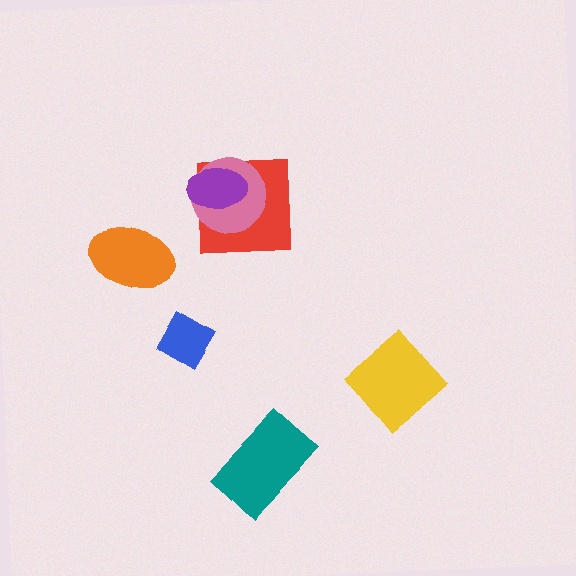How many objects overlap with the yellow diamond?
0 objects overlap with the yellow diamond.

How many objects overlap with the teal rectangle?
0 objects overlap with the teal rectangle.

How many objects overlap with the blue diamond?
0 objects overlap with the blue diamond.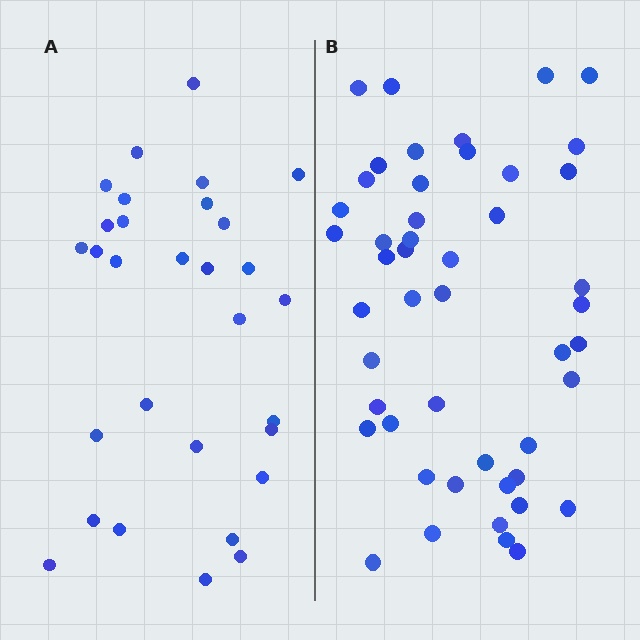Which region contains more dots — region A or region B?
Region B (the right region) has more dots.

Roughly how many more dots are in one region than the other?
Region B has approximately 20 more dots than region A.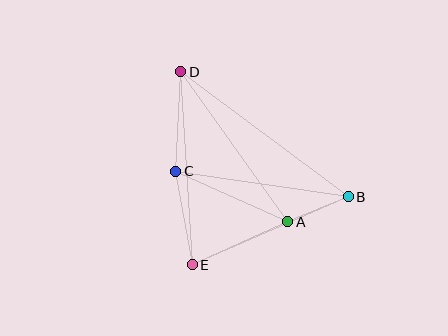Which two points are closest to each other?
Points A and B are closest to each other.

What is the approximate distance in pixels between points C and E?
The distance between C and E is approximately 95 pixels.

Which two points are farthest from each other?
Points B and D are farthest from each other.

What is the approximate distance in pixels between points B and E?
The distance between B and E is approximately 170 pixels.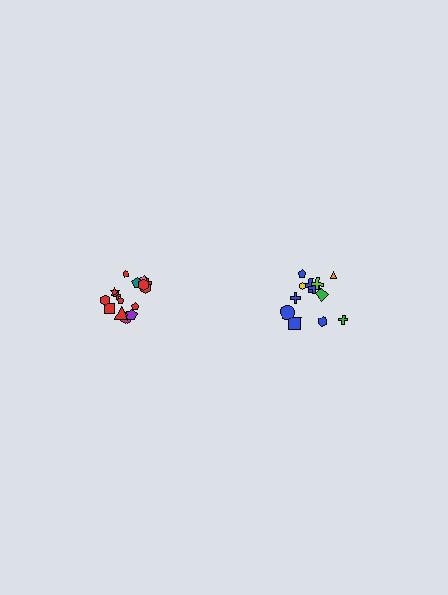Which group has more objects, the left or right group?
The left group.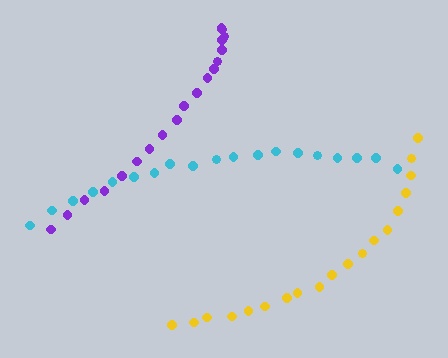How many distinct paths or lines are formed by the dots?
There are 3 distinct paths.